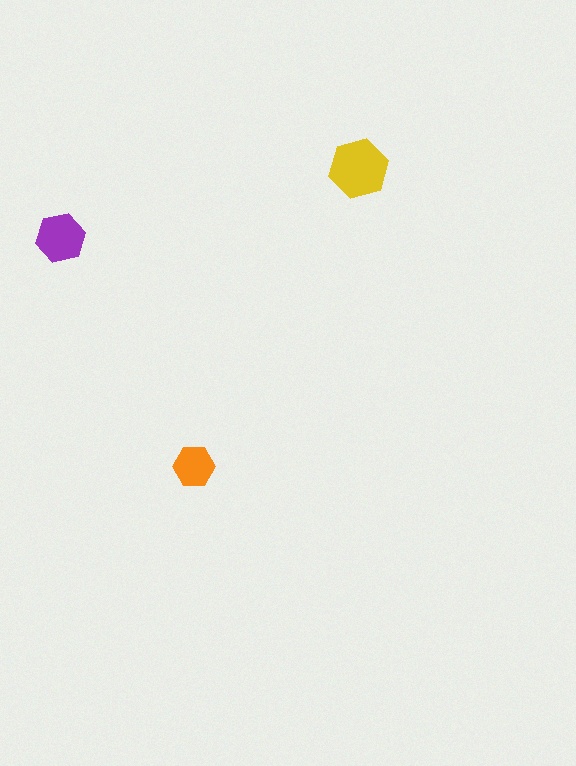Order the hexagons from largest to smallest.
the yellow one, the purple one, the orange one.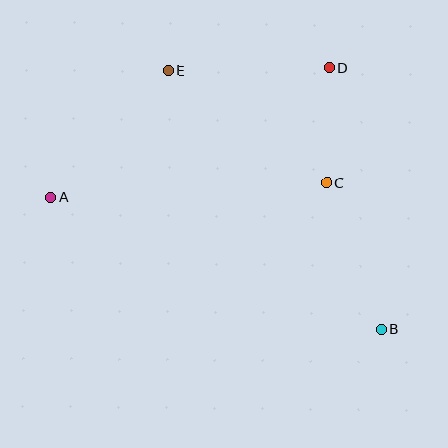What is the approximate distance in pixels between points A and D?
The distance between A and D is approximately 307 pixels.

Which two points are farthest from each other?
Points A and B are farthest from each other.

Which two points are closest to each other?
Points C and D are closest to each other.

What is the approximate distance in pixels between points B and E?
The distance between B and E is approximately 335 pixels.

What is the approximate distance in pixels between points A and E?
The distance between A and E is approximately 173 pixels.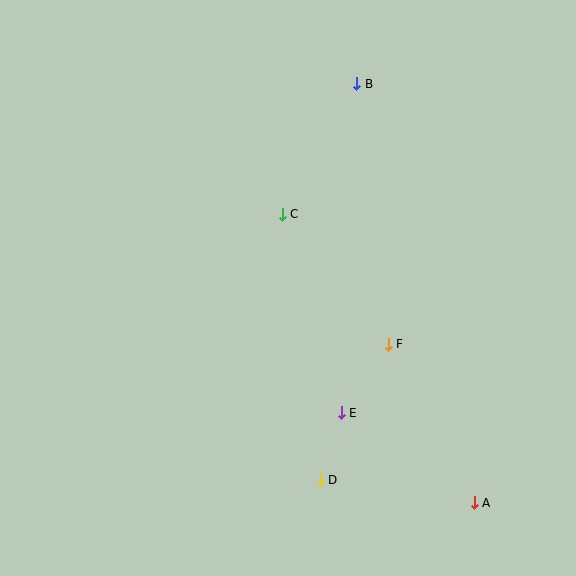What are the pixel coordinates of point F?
Point F is at (388, 344).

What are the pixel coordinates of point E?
Point E is at (341, 413).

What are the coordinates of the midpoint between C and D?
The midpoint between C and D is at (301, 347).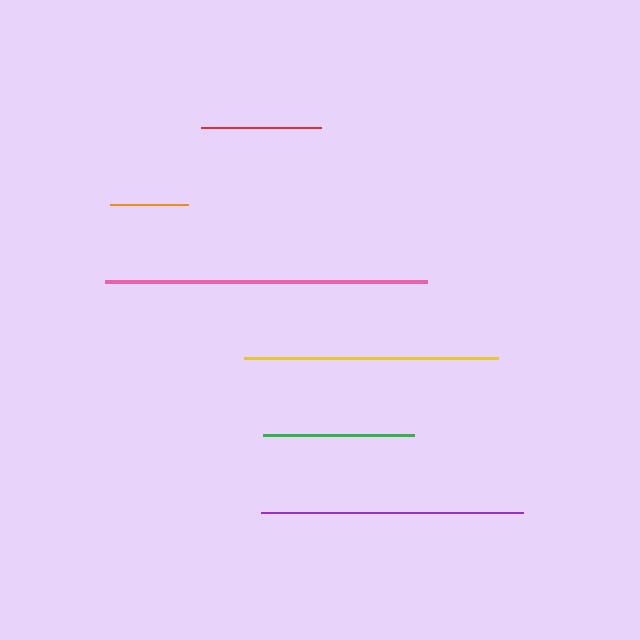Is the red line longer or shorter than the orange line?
The red line is longer than the orange line.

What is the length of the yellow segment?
The yellow segment is approximately 254 pixels long.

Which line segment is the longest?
The pink line is the longest at approximately 323 pixels.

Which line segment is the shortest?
The orange line is the shortest at approximately 78 pixels.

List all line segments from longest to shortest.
From longest to shortest: pink, purple, yellow, green, red, orange.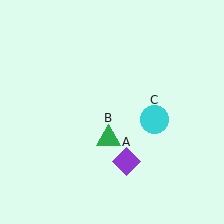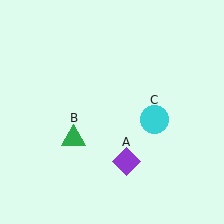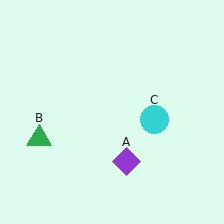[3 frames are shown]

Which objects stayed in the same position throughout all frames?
Purple diamond (object A) and cyan circle (object C) remained stationary.